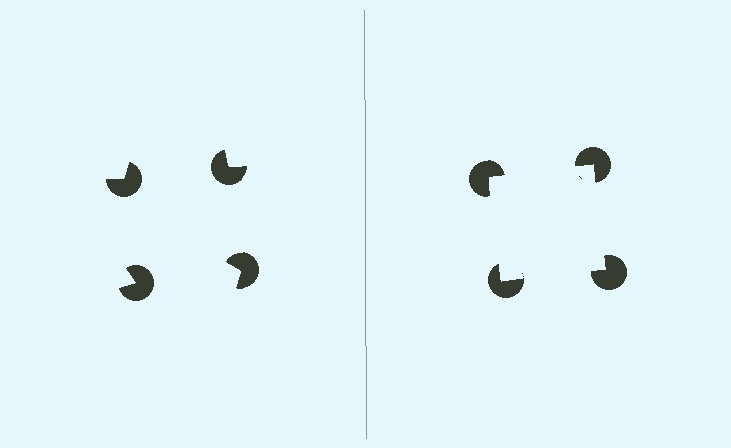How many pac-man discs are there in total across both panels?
8 — 4 on each side.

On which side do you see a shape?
An illusory square appears on the right side. On the left side the wedge cuts are rotated, so no coherent shape forms.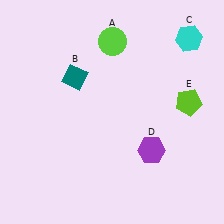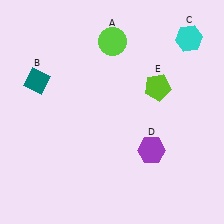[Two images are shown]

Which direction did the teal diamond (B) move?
The teal diamond (B) moved left.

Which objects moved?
The objects that moved are: the teal diamond (B), the lime pentagon (E).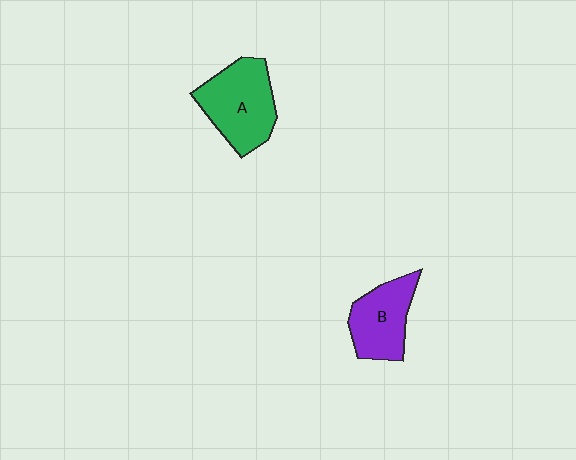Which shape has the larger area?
Shape A (green).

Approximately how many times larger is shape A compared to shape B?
Approximately 1.3 times.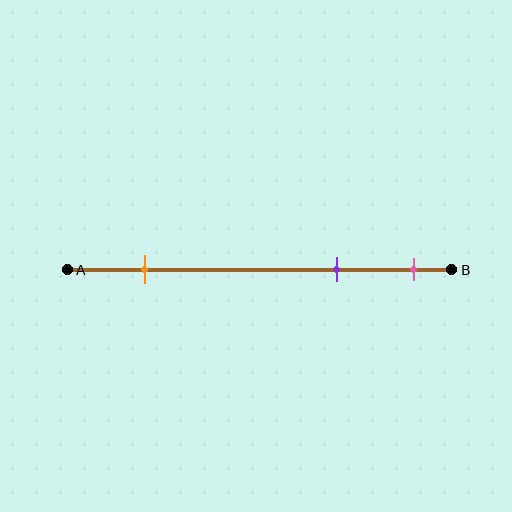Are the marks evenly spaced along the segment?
No, the marks are not evenly spaced.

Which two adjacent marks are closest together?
The purple and pink marks are the closest adjacent pair.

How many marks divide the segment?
There are 3 marks dividing the segment.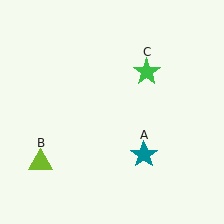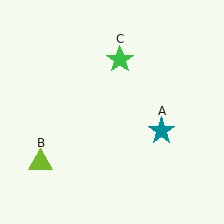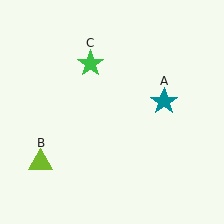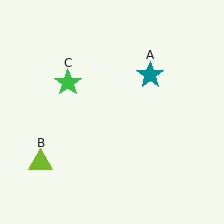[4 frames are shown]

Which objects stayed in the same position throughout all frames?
Lime triangle (object B) remained stationary.